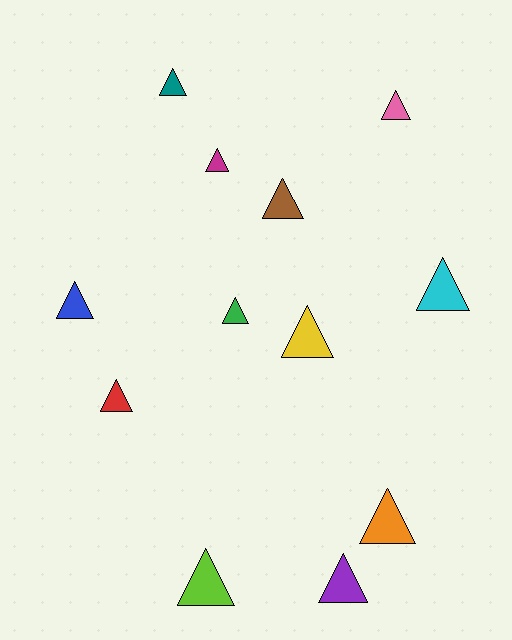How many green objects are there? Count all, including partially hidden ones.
There is 1 green object.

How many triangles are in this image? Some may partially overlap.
There are 12 triangles.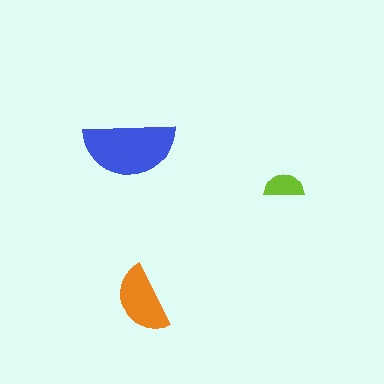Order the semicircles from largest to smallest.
the blue one, the orange one, the lime one.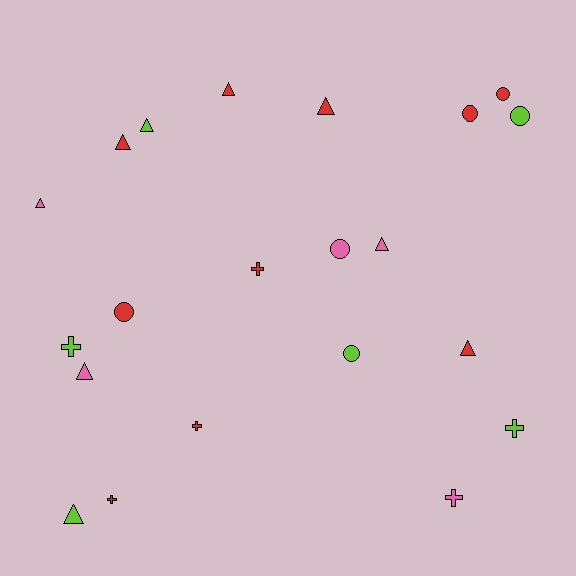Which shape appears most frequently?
Triangle, with 9 objects.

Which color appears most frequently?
Red, with 10 objects.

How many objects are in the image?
There are 21 objects.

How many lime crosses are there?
There are 2 lime crosses.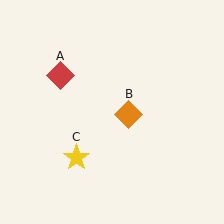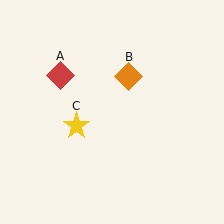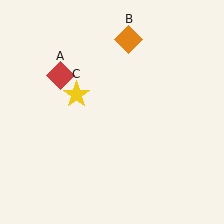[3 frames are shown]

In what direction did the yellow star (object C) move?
The yellow star (object C) moved up.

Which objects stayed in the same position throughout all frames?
Red diamond (object A) remained stationary.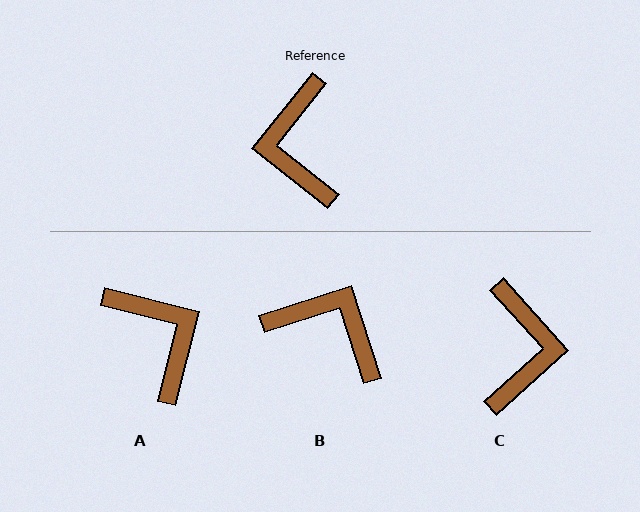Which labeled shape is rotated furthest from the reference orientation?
C, about 170 degrees away.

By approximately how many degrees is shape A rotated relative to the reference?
Approximately 156 degrees clockwise.